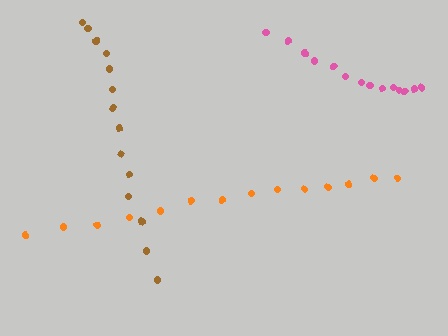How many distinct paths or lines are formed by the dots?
There are 3 distinct paths.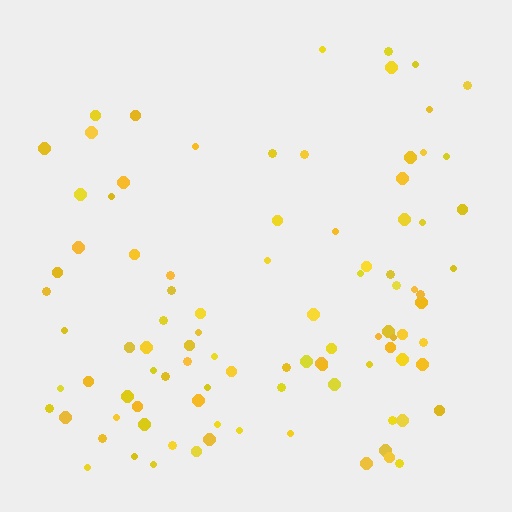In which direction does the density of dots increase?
From top to bottom, with the bottom side densest.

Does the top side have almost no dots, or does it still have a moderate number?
Still a moderate number, just noticeably fewer than the bottom.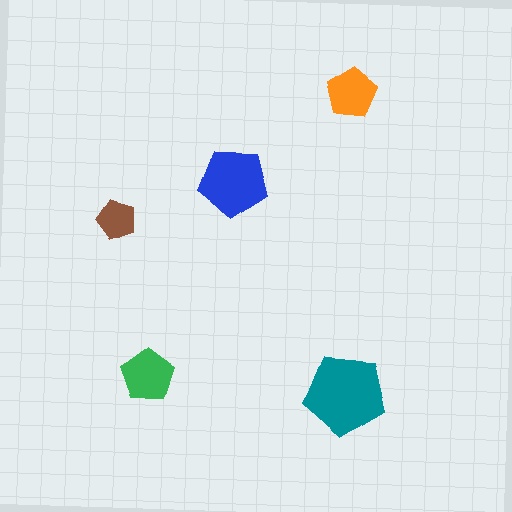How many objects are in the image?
There are 5 objects in the image.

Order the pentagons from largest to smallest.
the teal one, the blue one, the green one, the orange one, the brown one.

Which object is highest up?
The orange pentagon is topmost.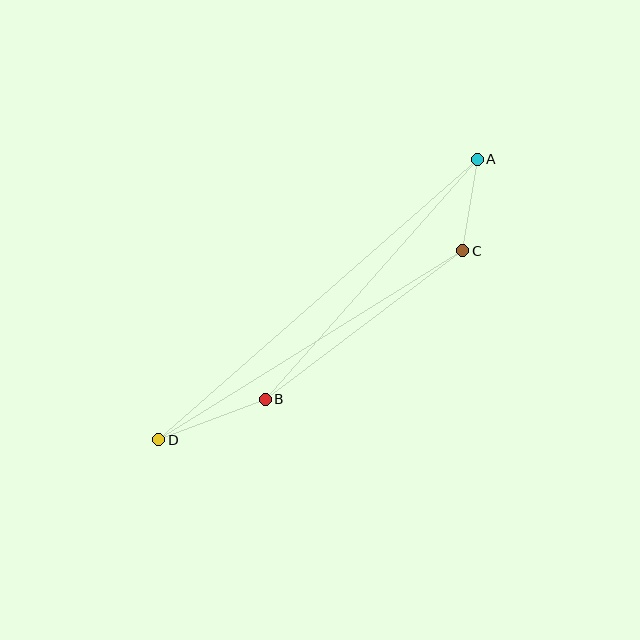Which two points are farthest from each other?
Points A and D are farthest from each other.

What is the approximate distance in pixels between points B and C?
The distance between B and C is approximately 247 pixels.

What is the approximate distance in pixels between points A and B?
The distance between A and B is approximately 320 pixels.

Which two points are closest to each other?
Points A and C are closest to each other.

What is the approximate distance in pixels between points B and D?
The distance between B and D is approximately 114 pixels.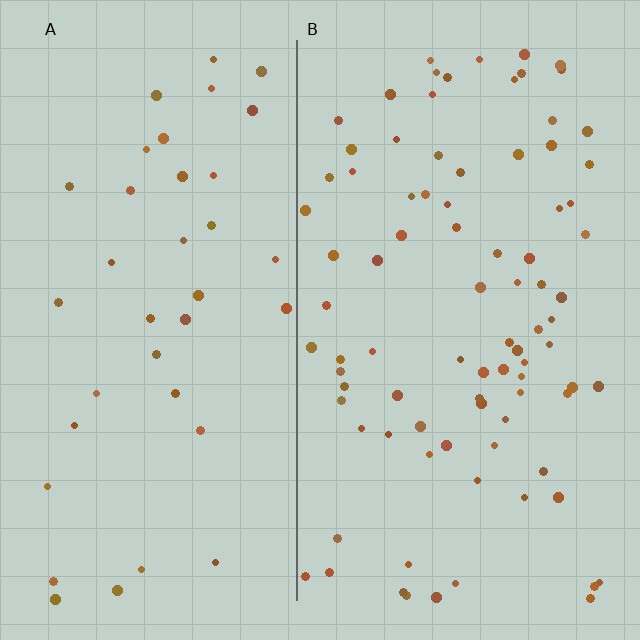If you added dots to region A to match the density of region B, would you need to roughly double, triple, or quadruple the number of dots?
Approximately double.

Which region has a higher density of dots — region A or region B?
B (the right).